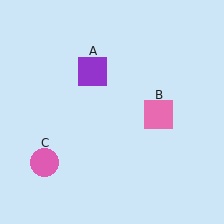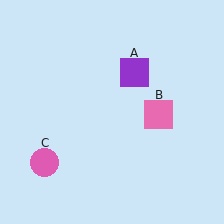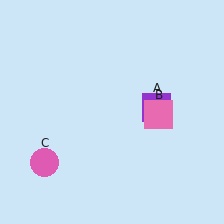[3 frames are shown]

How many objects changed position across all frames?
1 object changed position: purple square (object A).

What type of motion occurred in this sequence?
The purple square (object A) rotated clockwise around the center of the scene.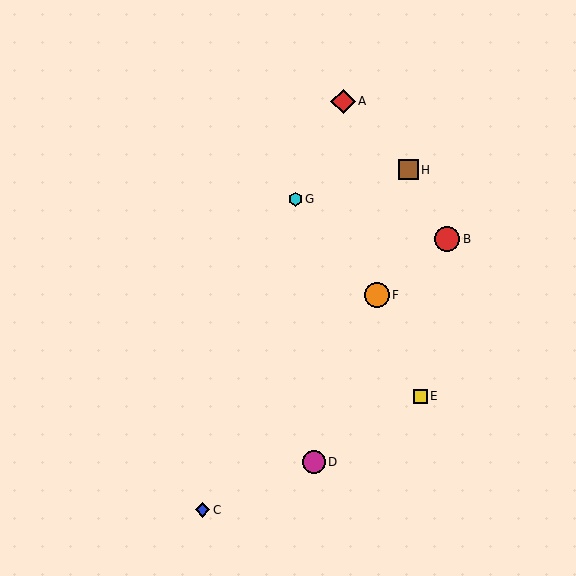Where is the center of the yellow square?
The center of the yellow square is at (420, 396).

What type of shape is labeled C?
Shape C is a blue diamond.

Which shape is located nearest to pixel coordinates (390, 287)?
The orange circle (labeled F) at (377, 295) is nearest to that location.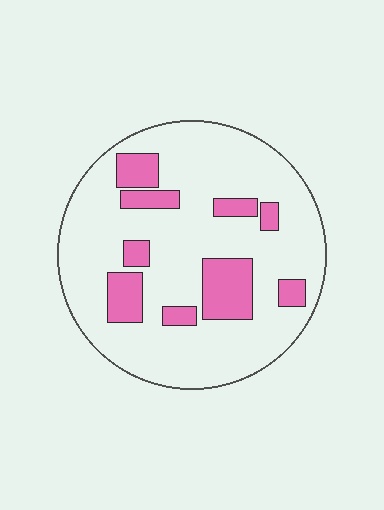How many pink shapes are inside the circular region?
9.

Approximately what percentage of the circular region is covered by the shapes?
Approximately 20%.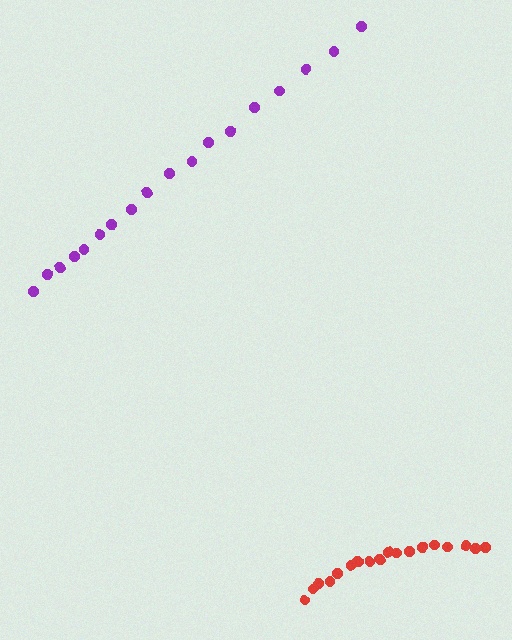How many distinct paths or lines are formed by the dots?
There are 2 distinct paths.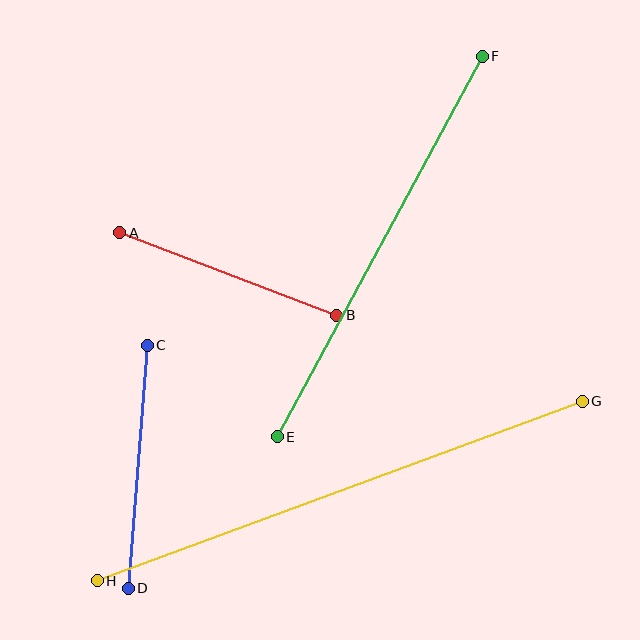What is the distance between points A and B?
The distance is approximately 232 pixels.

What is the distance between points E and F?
The distance is approximately 432 pixels.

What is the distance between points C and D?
The distance is approximately 244 pixels.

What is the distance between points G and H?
The distance is approximately 517 pixels.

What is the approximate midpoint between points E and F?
The midpoint is at approximately (380, 247) pixels.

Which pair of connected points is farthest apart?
Points G and H are farthest apart.